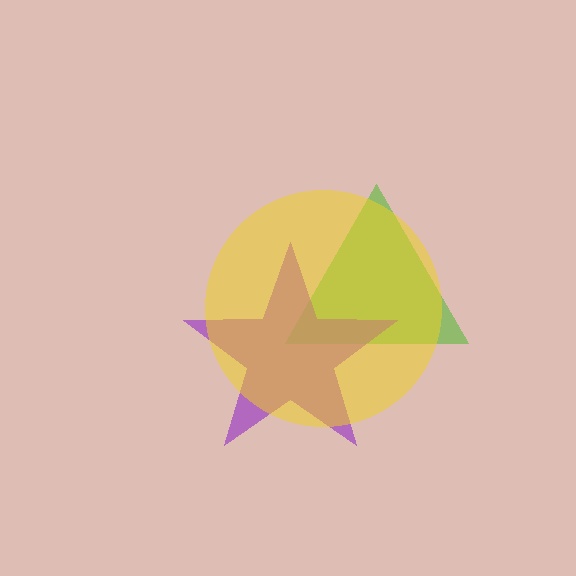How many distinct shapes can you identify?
There are 3 distinct shapes: a lime triangle, a purple star, a yellow circle.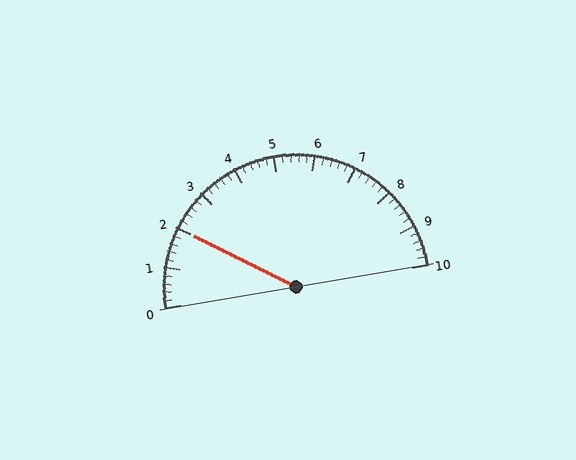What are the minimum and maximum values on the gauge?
The gauge ranges from 0 to 10.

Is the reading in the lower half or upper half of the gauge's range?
The reading is in the lower half of the range (0 to 10).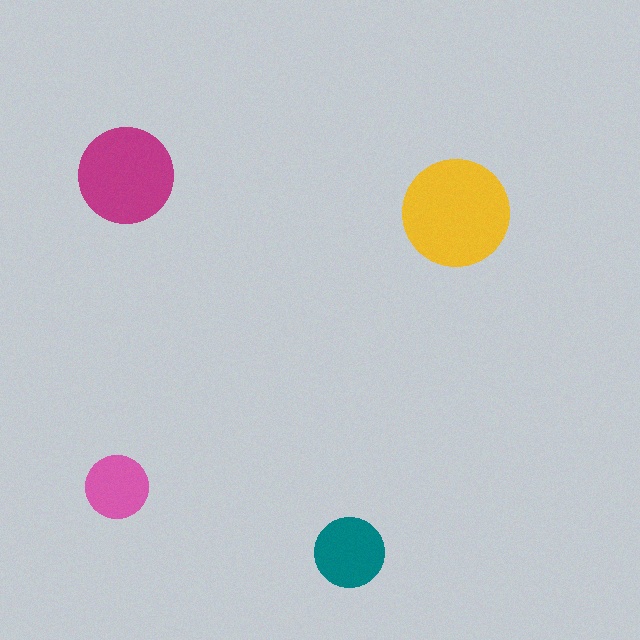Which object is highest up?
The magenta circle is topmost.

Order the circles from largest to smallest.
the yellow one, the magenta one, the teal one, the pink one.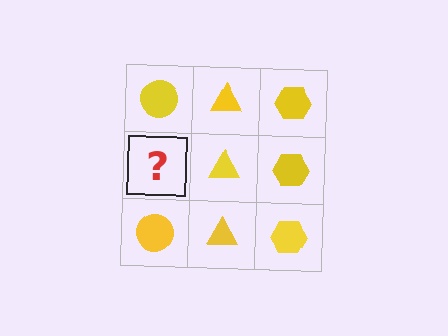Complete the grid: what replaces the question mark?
The question mark should be replaced with a yellow circle.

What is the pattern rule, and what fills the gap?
The rule is that each column has a consistent shape. The gap should be filled with a yellow circle.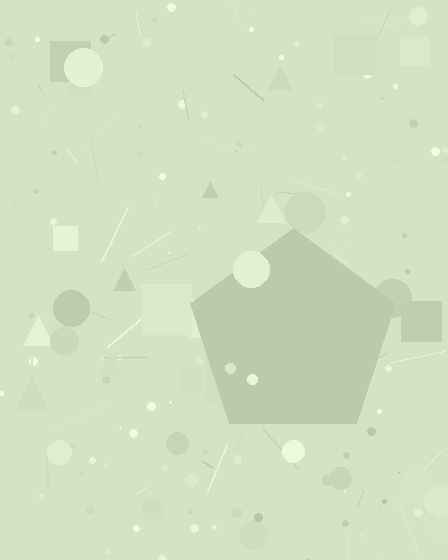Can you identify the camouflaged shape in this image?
The camouflaged shape is a pentagon.